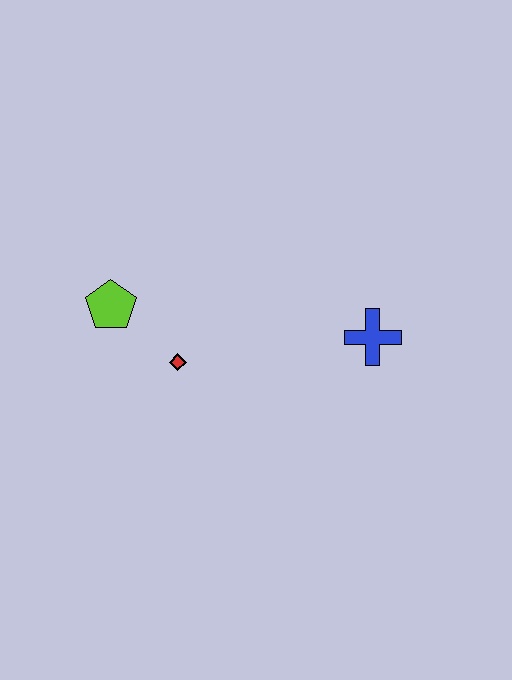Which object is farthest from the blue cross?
The lime pentagon is farthest from the blue cross.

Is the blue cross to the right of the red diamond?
Yes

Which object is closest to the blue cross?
The red diamond is closest to the blue cross.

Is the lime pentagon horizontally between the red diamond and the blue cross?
No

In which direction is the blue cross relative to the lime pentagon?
The blue cross is to the right of the lime pentagon.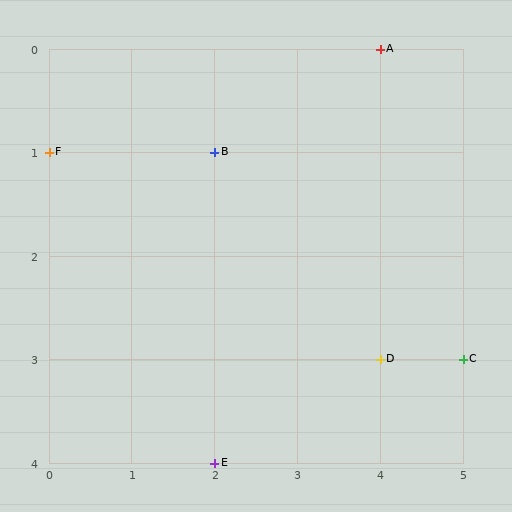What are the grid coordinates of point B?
Point B is at grid coordinates (2, 1).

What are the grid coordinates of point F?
Point F is at grid coordinates (0, 1).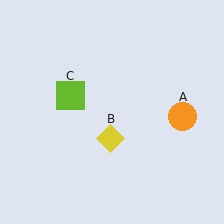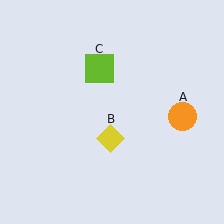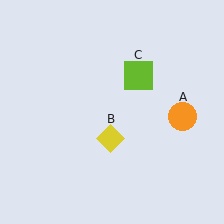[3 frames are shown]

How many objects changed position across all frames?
1 object changed position: lime square (object C).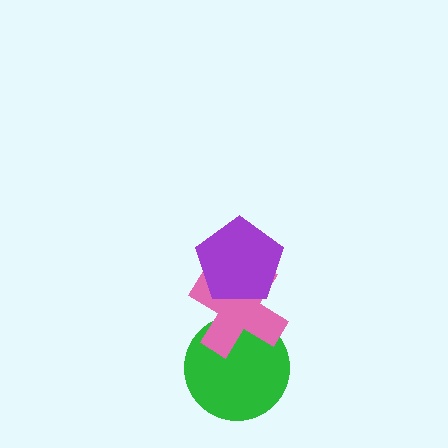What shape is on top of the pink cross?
The purple pentagon is on top of the pink cross.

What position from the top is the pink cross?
The pink cross is 2nd from the top.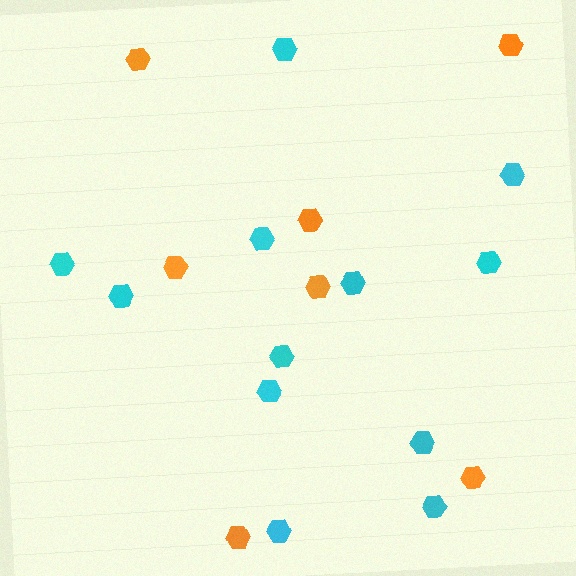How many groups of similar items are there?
There are 2 groups: one group of cyan hexagons (12) and one group of orange hexagons (7).